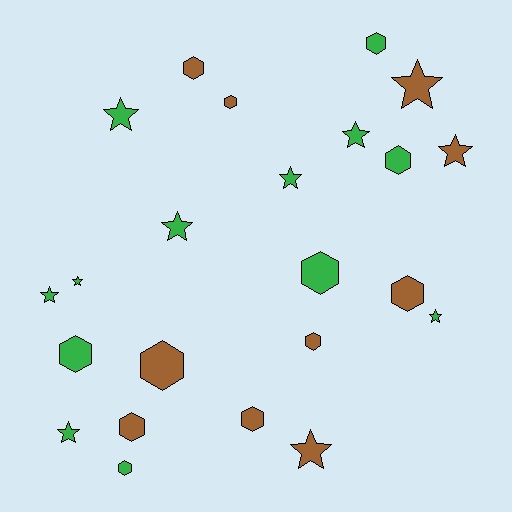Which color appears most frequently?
Green, with 13 objects.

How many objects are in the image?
There are 23 objects.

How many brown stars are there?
There are 3 brown stars.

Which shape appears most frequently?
Hexagon, with 12 objects.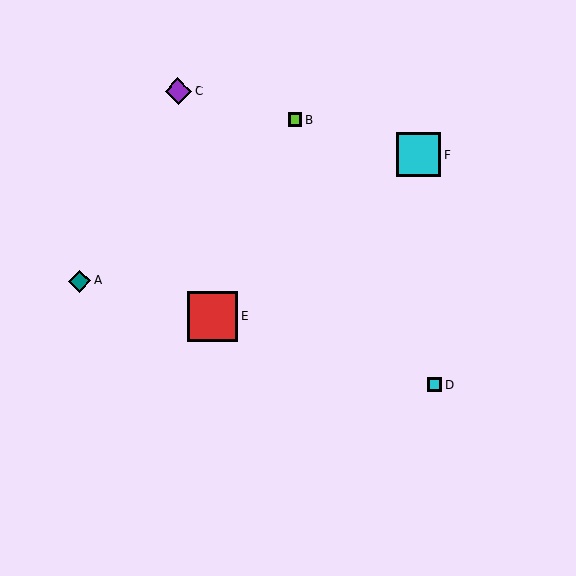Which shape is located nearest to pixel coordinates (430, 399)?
The cyan square (labeled D) at (435, 384) is nearest to that location.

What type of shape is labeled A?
Shape A is a teal diamond.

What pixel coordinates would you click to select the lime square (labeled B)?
Click at (295, 120) to select the lime square B.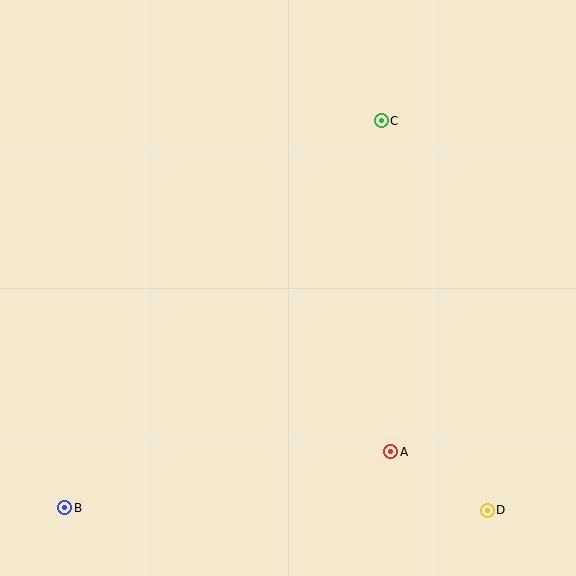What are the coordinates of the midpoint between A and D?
The midpoint between A and D is at (439, 481).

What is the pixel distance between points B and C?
The distance between B and C is 500 pixels.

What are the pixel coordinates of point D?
Point D is at (487, 510).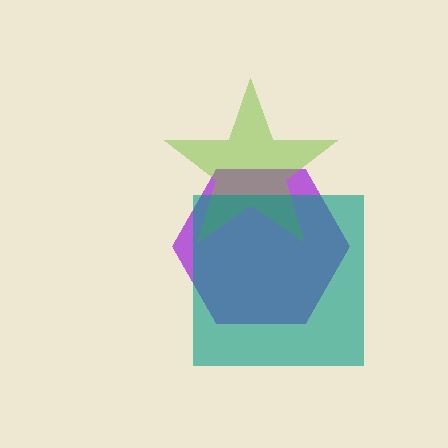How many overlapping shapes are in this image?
There are 3 overlapping shapes in the image.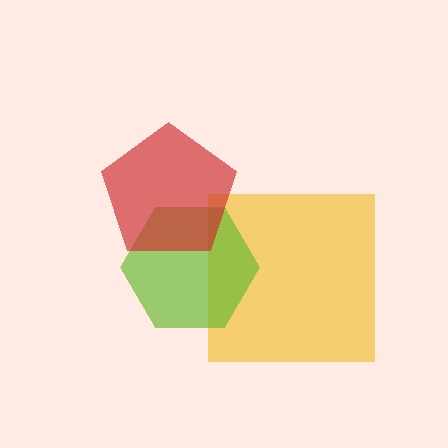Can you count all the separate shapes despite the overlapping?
Yes, there are 3 separate shapes.